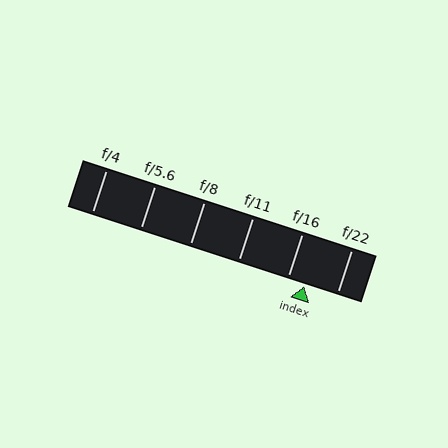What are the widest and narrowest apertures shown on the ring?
The widest aperture shown is f/4 and the narrowest is f/22.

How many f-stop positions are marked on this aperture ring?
There are 6 f-stop positions marked.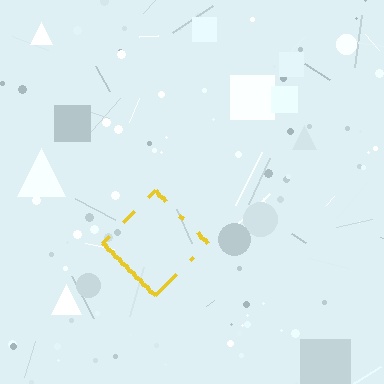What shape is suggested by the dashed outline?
The dashed outline suggests a diamond.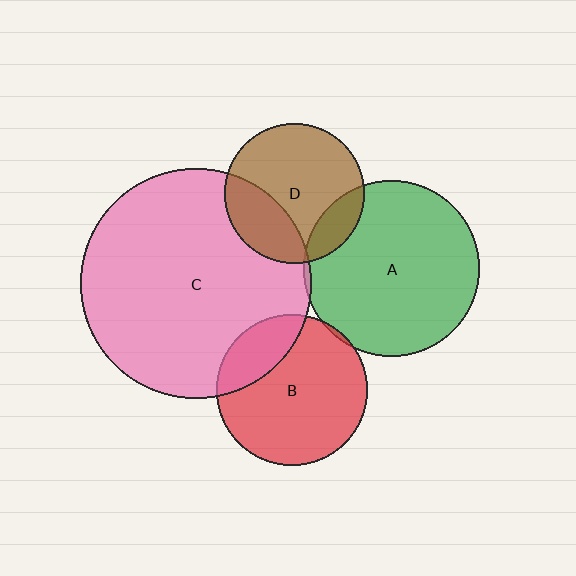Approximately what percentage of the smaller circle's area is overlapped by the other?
Approximately 15%.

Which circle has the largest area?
Circle C (pink).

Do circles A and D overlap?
Yes.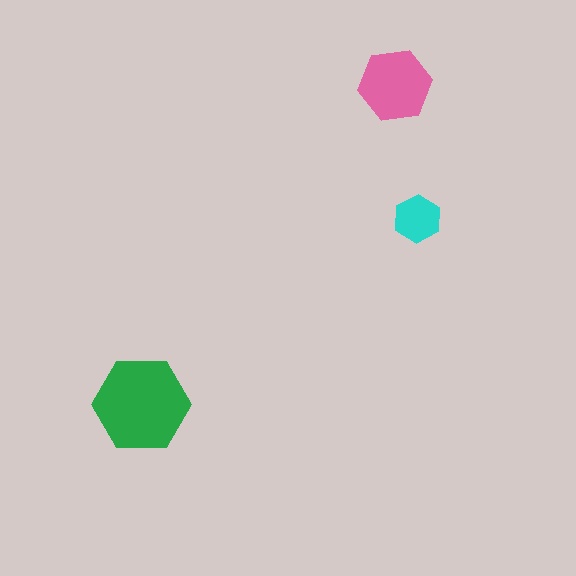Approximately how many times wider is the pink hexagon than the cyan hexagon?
About 1.5 times wider.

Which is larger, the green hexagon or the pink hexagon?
The green one.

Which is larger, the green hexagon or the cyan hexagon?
The green one.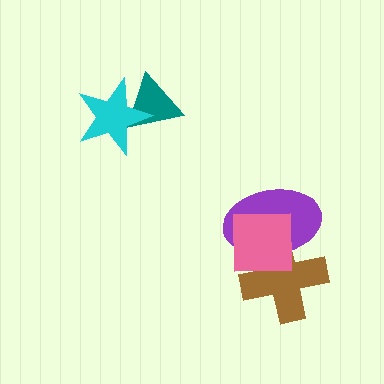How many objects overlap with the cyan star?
1 object overlaps with the cyan star.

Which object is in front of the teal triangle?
The cyan star is in front of the teal triangle.